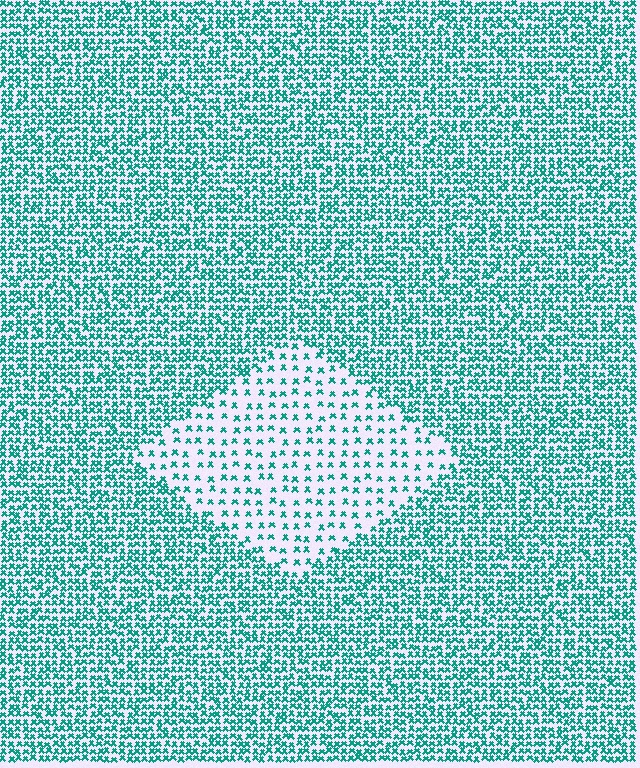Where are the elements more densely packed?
The elements are more densely packed outside the diamond boundary.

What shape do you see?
I see a diamond.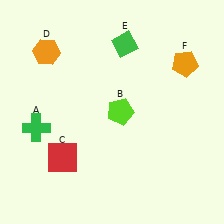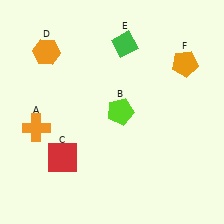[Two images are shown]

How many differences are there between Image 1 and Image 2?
There is 1 difference between the two images.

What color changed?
The cross (A) changed from green in Image 1 to orange in Image 2.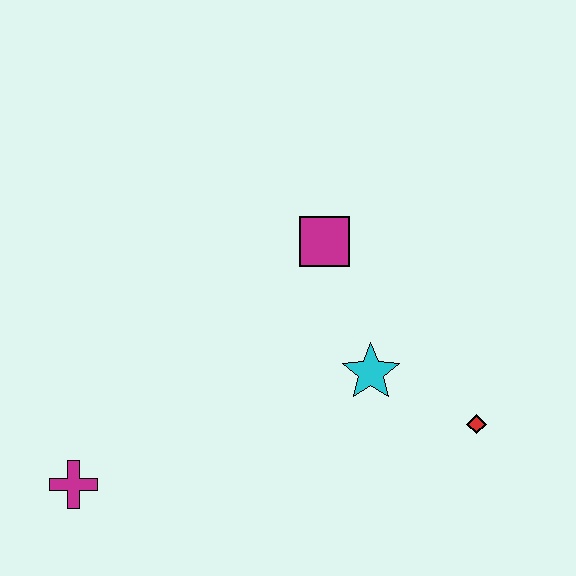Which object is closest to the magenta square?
The cyan star is closest to the magenta square.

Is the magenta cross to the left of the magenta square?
Yes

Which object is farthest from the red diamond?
The magenta cross is farthest from the red diamond.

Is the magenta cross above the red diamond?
No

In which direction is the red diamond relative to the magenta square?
The red diamond is below the magenta square.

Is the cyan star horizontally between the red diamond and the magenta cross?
Yes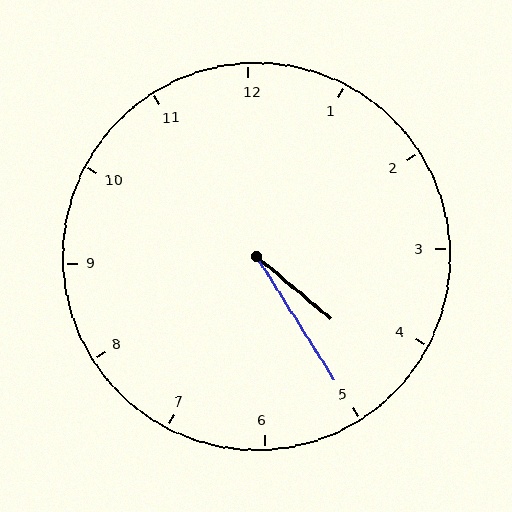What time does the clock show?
4:25.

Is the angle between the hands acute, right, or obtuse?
It is acute.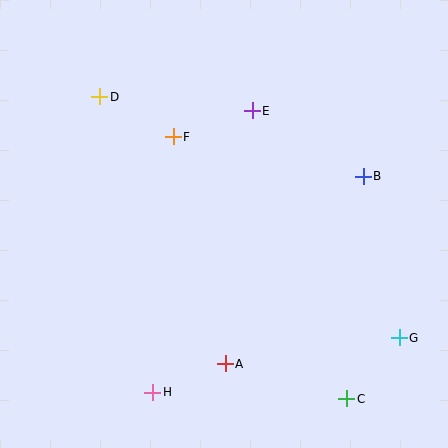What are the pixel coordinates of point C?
Point C is at (347, 399).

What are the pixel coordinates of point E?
Point E is at (252, 111).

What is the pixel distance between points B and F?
The distance between B and F is 194 pixels.